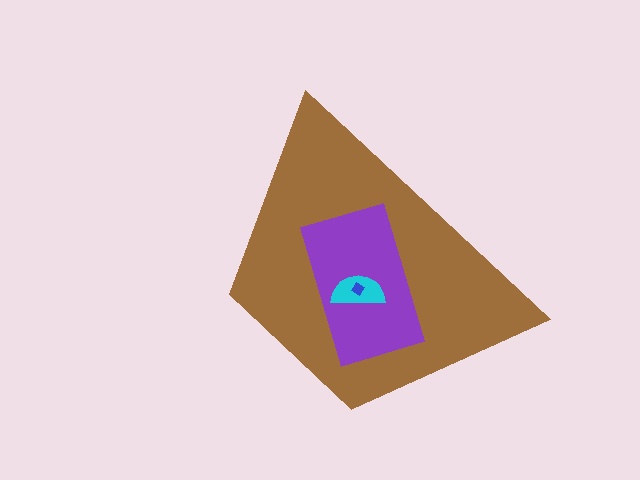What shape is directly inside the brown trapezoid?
The purple rectangle.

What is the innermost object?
The blue diamond.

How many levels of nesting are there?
4.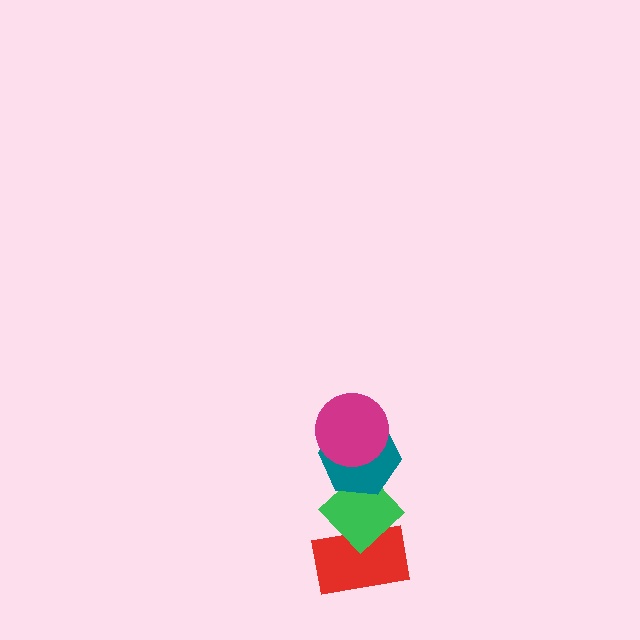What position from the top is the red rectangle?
The red rectangle is 4th from the top.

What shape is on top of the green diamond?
The teal hexagon is on top of the green diamond.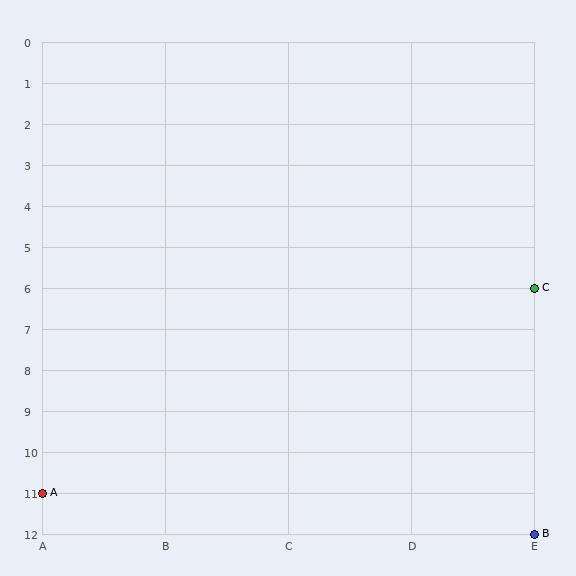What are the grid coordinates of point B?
Point B is at grid coordinates (E, 12).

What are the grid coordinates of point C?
Point C is at grid coordinates (E, 6).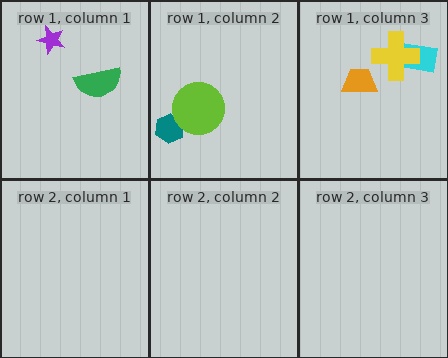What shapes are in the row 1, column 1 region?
The purple star, the green semicircle.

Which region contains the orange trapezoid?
The row 1, column 3 region.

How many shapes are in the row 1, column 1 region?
2.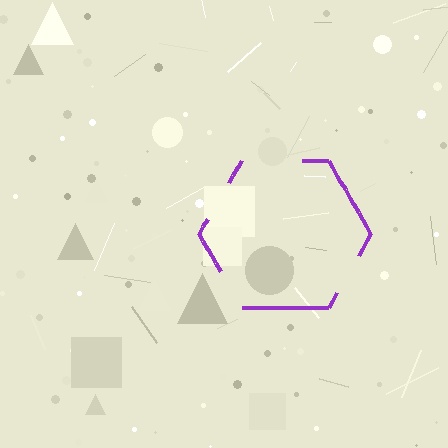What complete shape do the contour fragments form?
The contour fragments form a hexagon.